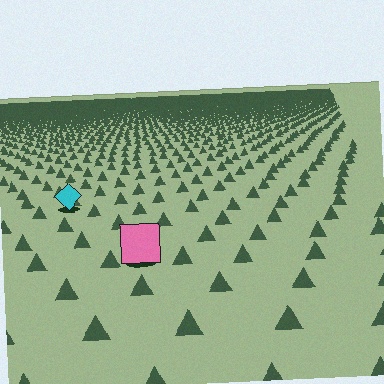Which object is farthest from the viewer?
The cyan diamond is farthest from the viewer. It appears smaller and the ground texture around it is denser.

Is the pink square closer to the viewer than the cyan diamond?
Yes. The pink square is closer — you can tell from the texture gradient: the ground texture is coarser near it.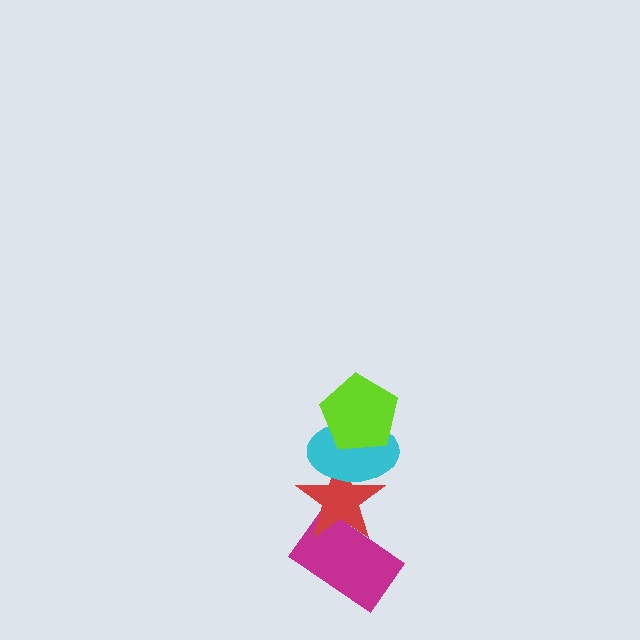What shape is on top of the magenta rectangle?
The red star is on top of the magenta rectangle.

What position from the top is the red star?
The red star is 3rd from the top.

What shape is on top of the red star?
The cyan ellipse is on top of the red star.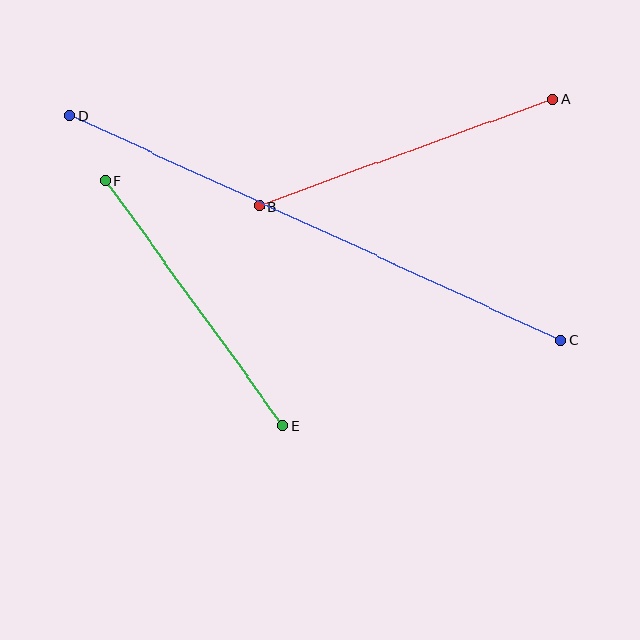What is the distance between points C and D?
The distance is approximately 540 pixels.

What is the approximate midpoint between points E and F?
The midpoint is at approximately (194, 303) pixels.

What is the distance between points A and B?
The distance is approximately 312 pixels.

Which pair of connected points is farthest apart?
Points C and D are farthest apart.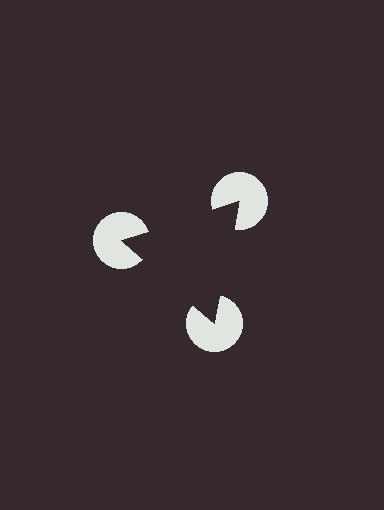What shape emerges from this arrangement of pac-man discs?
An illusory triangle — its edges are inferred from the aligned wedge cuts in the pac-man discs, not physically drawn.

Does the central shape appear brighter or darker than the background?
It typically appears slightly darker than the background, even though no actual brightness change is drawn.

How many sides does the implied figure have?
3 sides.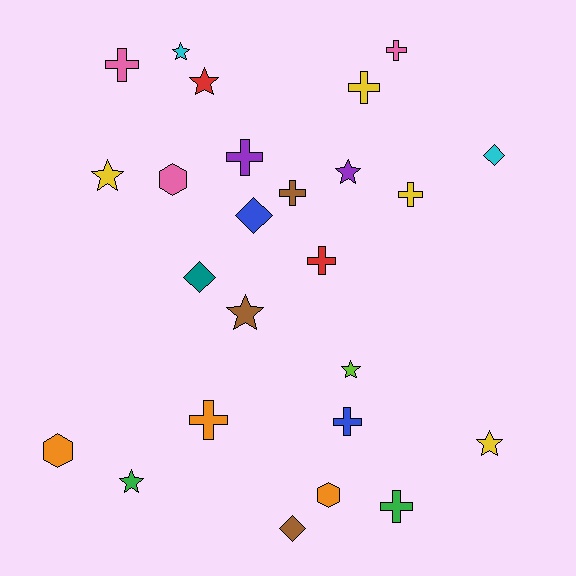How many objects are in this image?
There are 25 objects.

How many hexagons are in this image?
There are 3 hexagons.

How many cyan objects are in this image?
There are 2 cyan objects.